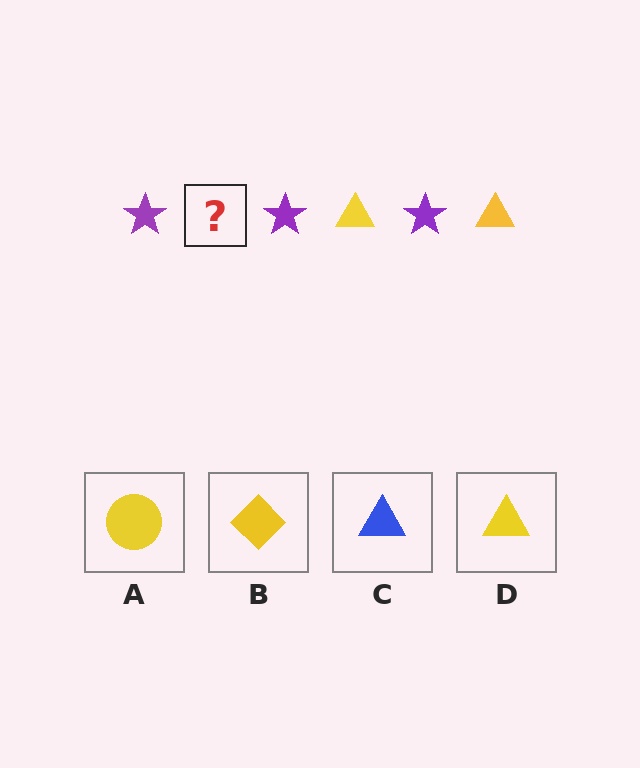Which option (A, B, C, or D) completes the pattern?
D.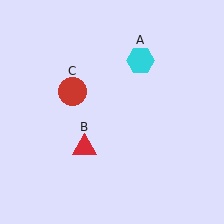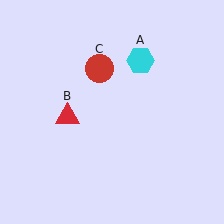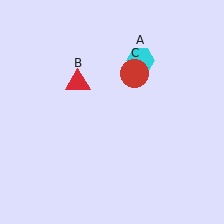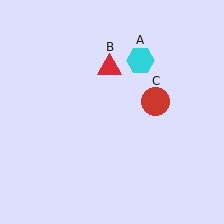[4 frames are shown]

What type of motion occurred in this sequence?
The red triangle (object B), red circle (object C) rotated clockwise around the center of the scene.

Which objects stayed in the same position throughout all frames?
Cyan hexagon (object A) remained stationary.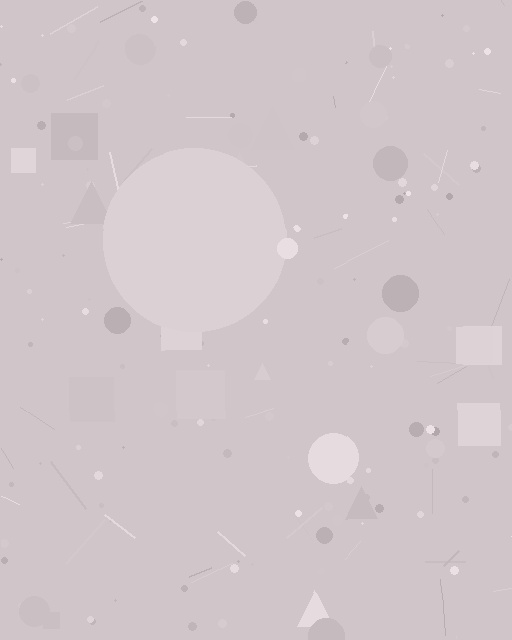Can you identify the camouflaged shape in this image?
The camouflaged shape is a circle.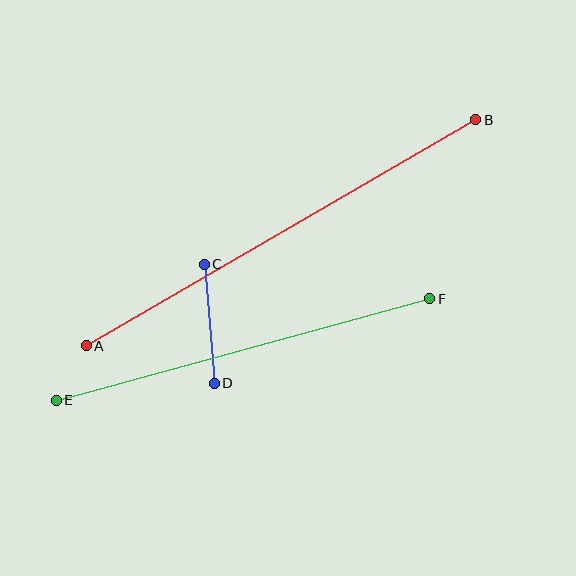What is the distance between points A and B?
The distance is approximately 451 pixels.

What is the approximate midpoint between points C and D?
The midpoint is at approximately (209, 324) pixels.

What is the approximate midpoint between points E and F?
The midpoint is at approximately (243, 350) pixels.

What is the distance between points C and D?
The distance is approximately 119 pixels.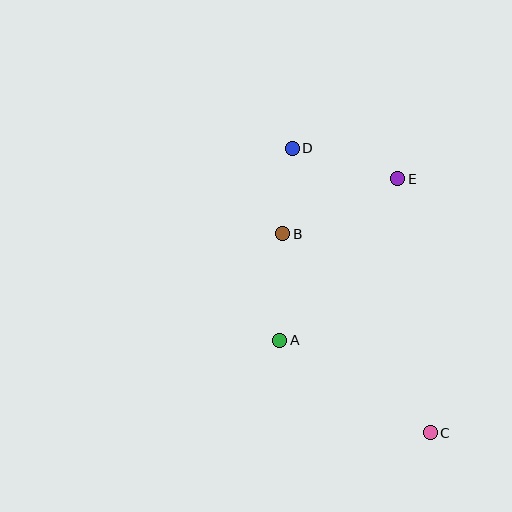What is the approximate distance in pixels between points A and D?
The distance between A and D is approximately 192 pixels.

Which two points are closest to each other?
Points B and D are closest to each other.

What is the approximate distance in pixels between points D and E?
The distance between D and E is approximately 109 pixels.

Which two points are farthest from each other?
Points C and D are farthest from each other.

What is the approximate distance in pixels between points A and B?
The distance between A and B is approximately 107 pixels.